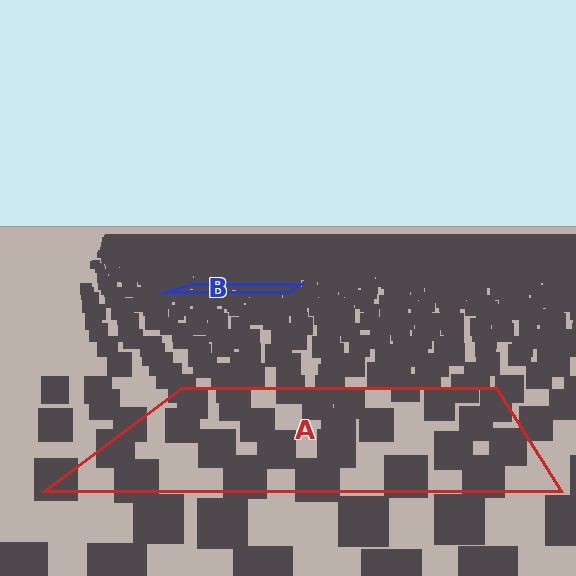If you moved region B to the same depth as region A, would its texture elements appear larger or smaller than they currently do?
They would appear larger. At a closer depth, the same texture elements are projected at a bigger on-screen size.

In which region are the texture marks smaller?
The texture marks are smaller in region B, because it is farther away.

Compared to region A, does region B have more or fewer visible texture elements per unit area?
Region B has more texture elements per unit area — they are packed more densely because it is farther away.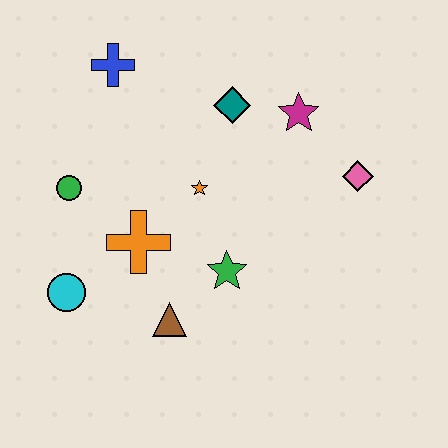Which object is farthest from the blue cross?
The pink diamond is farthest from the blue cross.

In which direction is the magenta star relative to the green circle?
The magenta star is to the right of the green circle.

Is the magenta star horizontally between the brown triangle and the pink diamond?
Yes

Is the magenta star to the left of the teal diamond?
No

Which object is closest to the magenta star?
The teal diamond is closest to the magenta star.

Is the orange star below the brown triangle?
No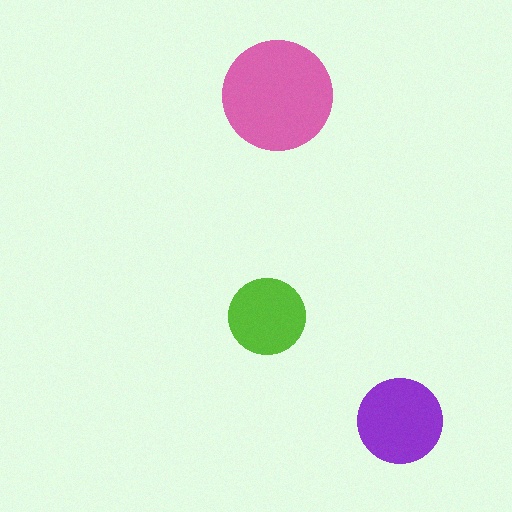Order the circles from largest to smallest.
the pink one, the purple one, the lime one.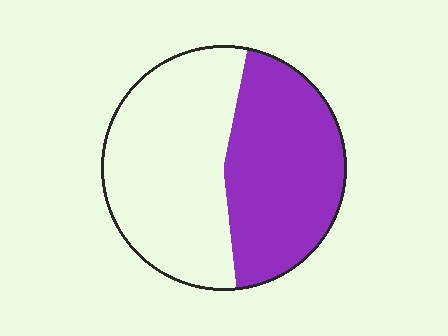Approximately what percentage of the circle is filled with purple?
Approximately 45%.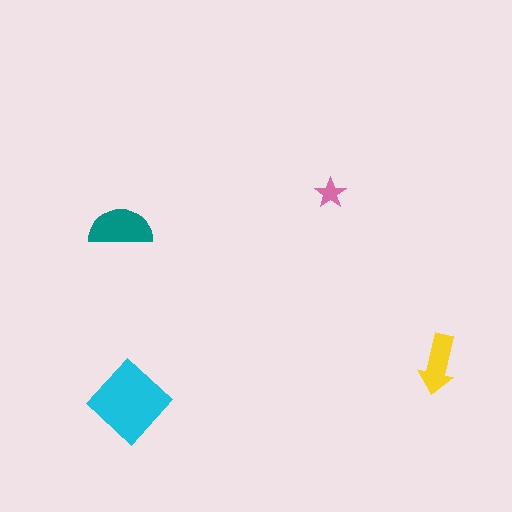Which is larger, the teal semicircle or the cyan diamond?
The cyan diamond.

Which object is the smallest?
The pink star.